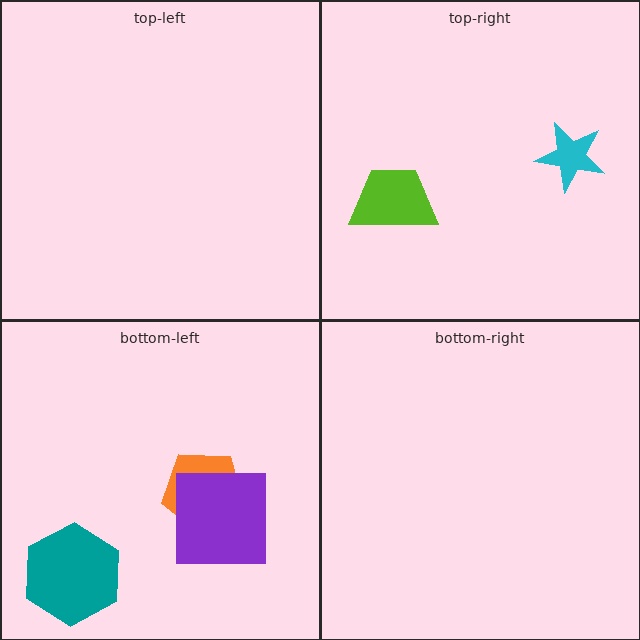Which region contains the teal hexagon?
The bottom-left region.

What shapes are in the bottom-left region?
The orange pentagon, the teal hexagon, the purple square.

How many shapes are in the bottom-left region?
3.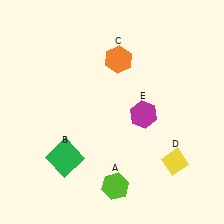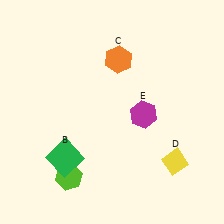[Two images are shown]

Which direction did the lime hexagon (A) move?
The lime hexagon (A) moved left.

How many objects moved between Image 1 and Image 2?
1 object moved between the two images.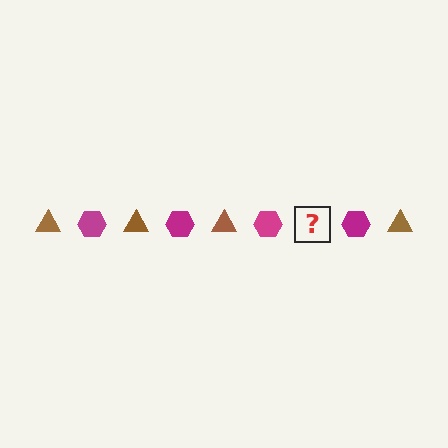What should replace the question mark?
The question mark should be replaced with a brown triangle.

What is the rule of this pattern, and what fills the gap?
The rule is that the pattern alternates between brown triangle and magenta hexagon. The gap should be filled with a brown triangle.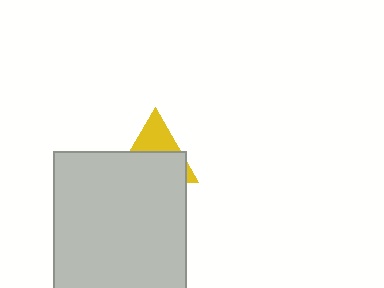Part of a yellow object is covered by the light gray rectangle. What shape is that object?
It is a triangle.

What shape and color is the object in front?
The object in front is a light gray rectangle.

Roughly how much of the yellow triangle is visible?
A small part of it is visible (roughly 38%).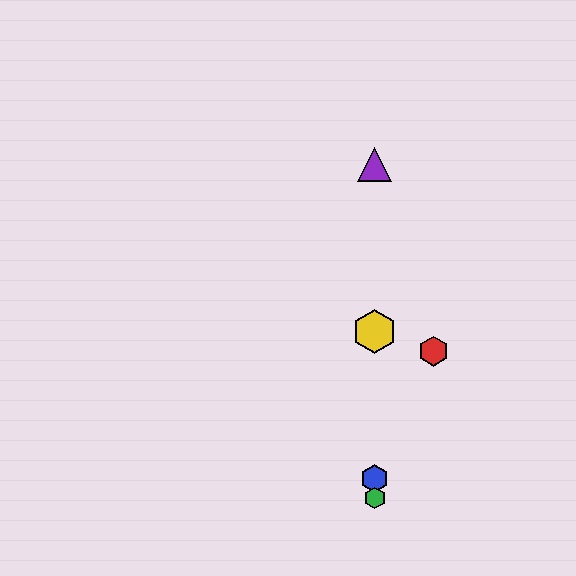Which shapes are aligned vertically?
The blue hexagon, the green hexagon, the yellow hexagon, the purple triangle are aligned vertically.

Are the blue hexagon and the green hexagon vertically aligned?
Yes, both are at x≈375.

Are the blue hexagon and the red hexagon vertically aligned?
No, the blue hexagon is at x≈375 and the red hexagon is at x≈433.